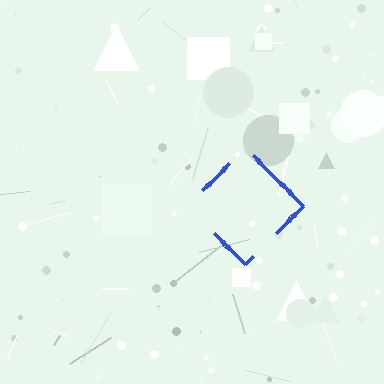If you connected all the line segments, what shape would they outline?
They would outline a diamond.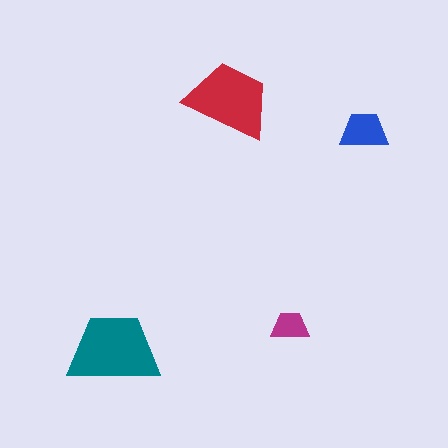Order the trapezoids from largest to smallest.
the teal one, the red one, the blue one, the magenta one.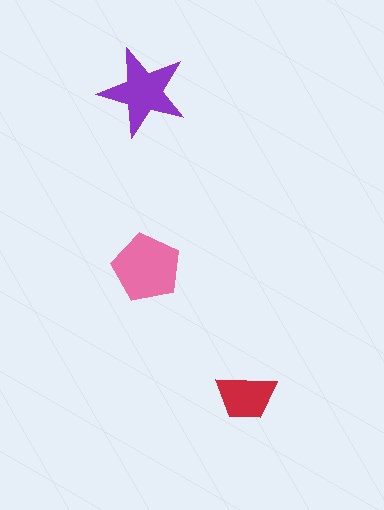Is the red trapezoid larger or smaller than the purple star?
Smaller.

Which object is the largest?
The pink pentagon.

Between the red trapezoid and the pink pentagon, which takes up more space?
The pink pentagon.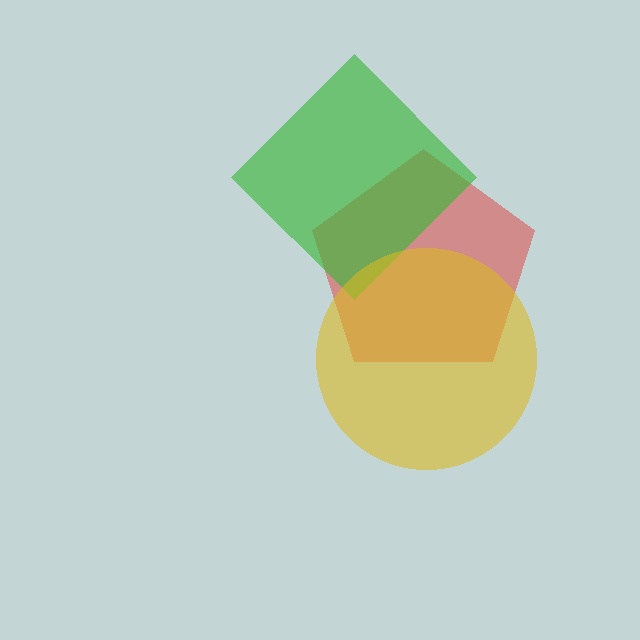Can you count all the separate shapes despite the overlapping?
Yes, there are 3 separate shapes.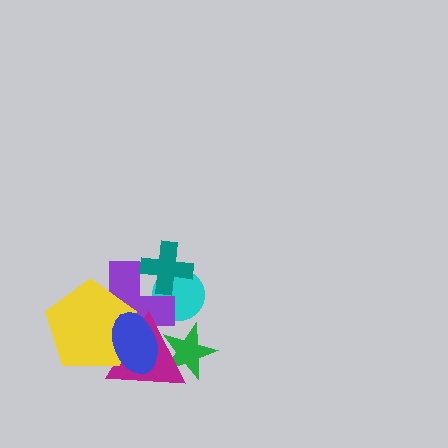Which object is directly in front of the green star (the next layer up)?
The magenta triangle is directly in front of the green star.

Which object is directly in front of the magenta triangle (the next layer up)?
The yellow pentagon is directly in front of the magenta triangle.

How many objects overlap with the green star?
2 objects overlap with the green star.